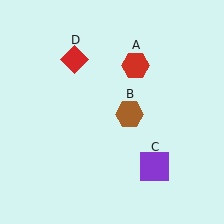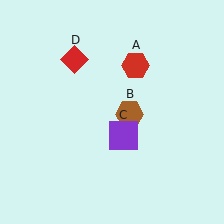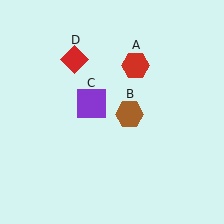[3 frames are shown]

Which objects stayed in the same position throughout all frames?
Red hexagon (object A) and brown hexagon (object B) and red diamond (object D) remained stationary.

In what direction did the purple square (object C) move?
The purple square (object C) moved up and to the left.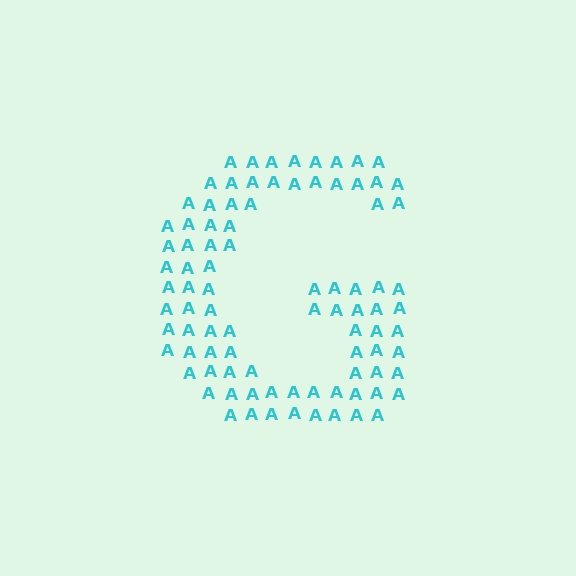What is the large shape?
The large shape is the letter G.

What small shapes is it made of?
It is made of small letter A's.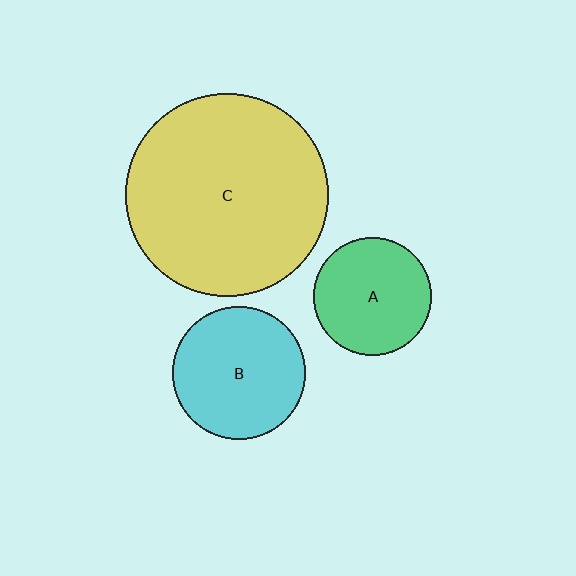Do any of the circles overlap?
No, none of the circles overlap.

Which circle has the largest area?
Circle C (yellow).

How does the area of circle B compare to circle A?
Approximately 1.3 times.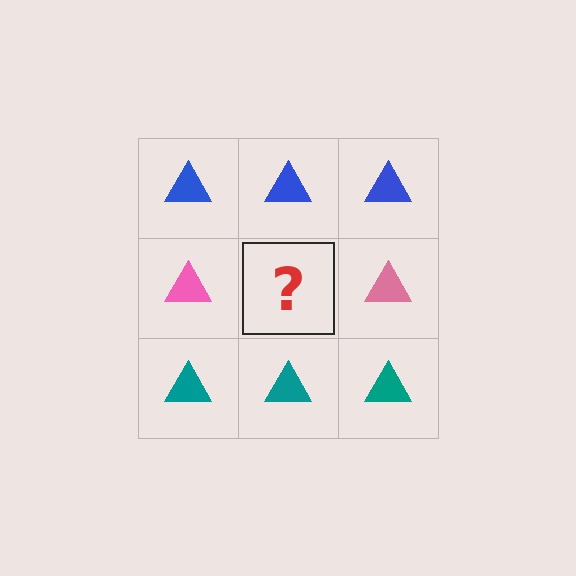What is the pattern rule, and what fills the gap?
The rule is that each row has a consistent color. The gap should be filled with a pink triangle.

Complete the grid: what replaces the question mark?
The question mark should be replaced with a pink triangle.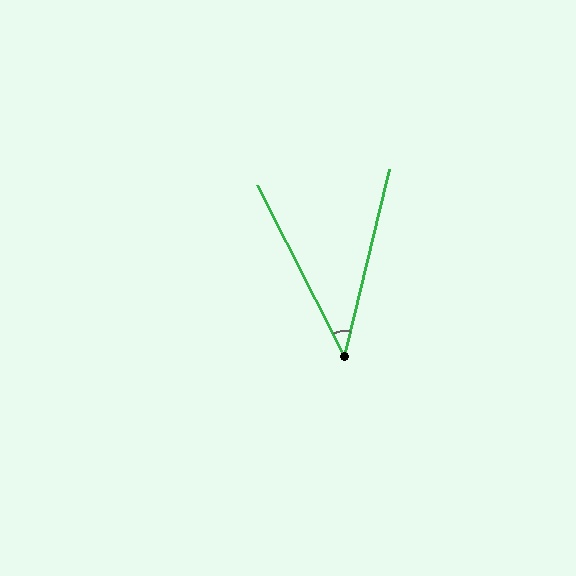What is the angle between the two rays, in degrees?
Approximately 40 degrees.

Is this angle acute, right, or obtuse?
It is acute.